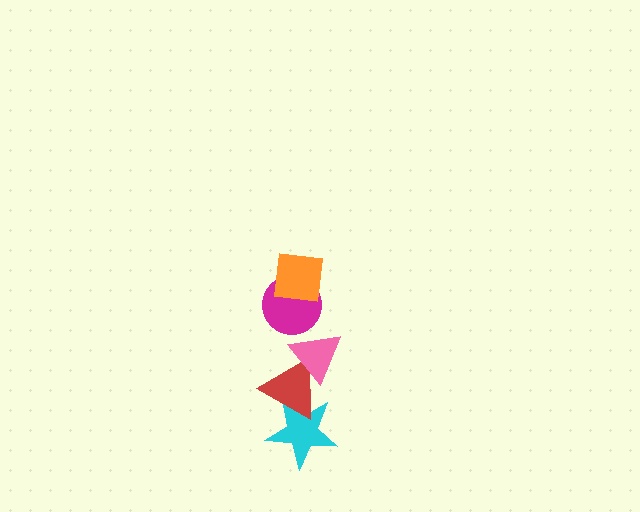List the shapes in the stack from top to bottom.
From top to bottom: the orange square, the magenta circle, the pink triangle, the red triangle, the cyan star.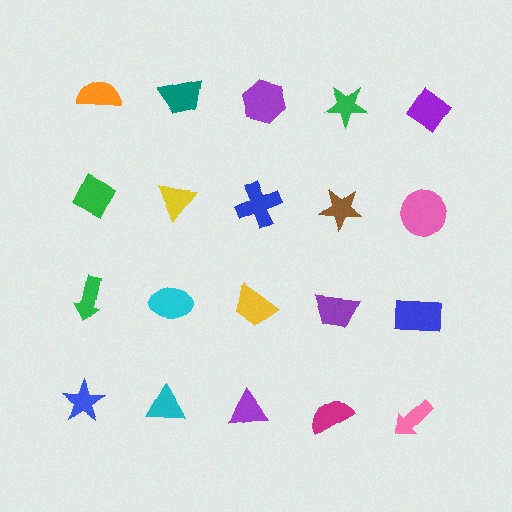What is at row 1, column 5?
A purple diamond.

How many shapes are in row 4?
5 shapes.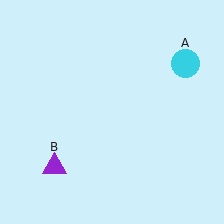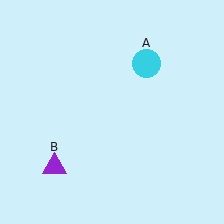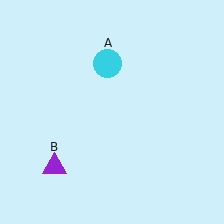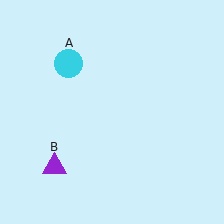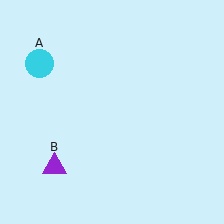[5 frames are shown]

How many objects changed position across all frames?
1 object changed position: cyan circle (object A).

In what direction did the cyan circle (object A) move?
The cyan circle (object A) moved left.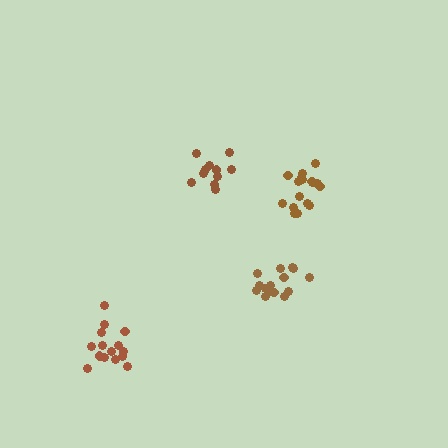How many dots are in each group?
Group 1: 17 dots, Group 2: 15 dots, Group 3: 15 dots, Group 4: 11 dots (58 total).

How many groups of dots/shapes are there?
There are 4 groups.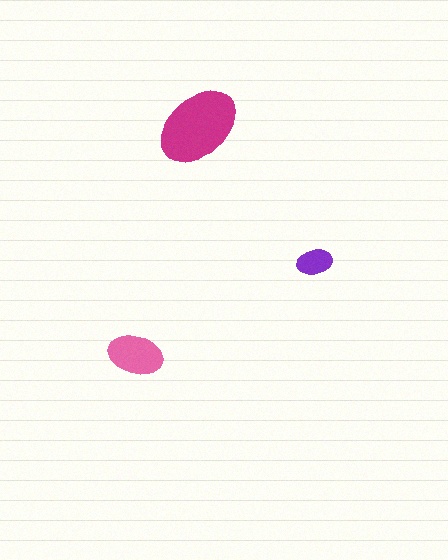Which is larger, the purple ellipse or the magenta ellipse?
The magenta one.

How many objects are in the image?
There are 3 objects in the image.